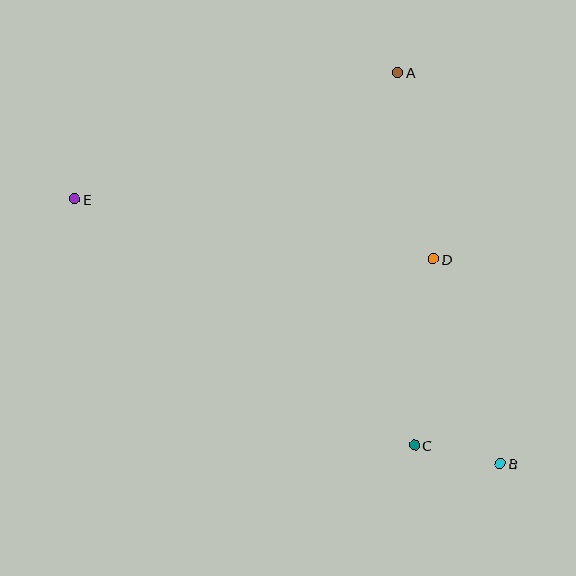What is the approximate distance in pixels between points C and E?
The distance between C and E is approximately 420 pixels.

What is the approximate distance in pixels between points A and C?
The distance between A and C is approximately 373 pixels.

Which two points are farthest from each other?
Points B and E are farthest from each other.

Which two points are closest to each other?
Points B and C are closest to each other.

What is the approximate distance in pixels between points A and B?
The distance between A and B is approximately 404 pixels.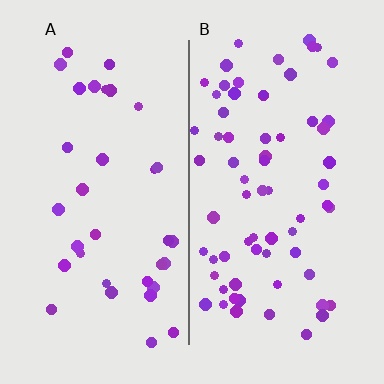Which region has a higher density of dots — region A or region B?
B (the right).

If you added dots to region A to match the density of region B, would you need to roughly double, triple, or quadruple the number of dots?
Approximately double.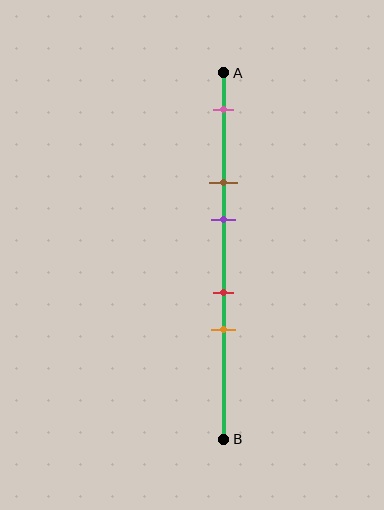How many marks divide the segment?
There are 5 marks dividing the segment.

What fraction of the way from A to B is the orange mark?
The orange mark is approximately 70% (0.7) of the way from A to B.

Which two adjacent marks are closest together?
The red and orange marks are the closest adjacent pair.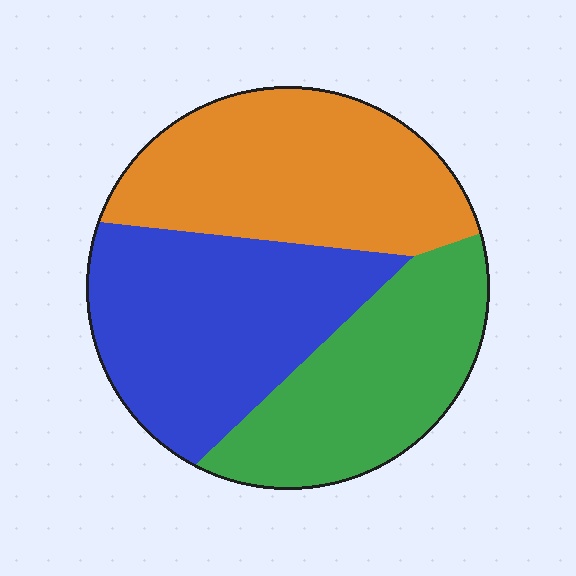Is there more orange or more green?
Orange.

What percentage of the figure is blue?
Blue takes up about three eighths (3/8) of the figure.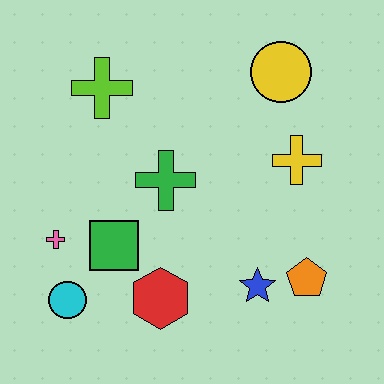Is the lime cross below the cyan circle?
No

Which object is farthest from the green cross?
The orange pentagon is farthest from the green cross.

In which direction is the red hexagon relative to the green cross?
The red hexagon is below the green cross.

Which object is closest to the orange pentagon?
The blue star is closest to the orange pentagon.